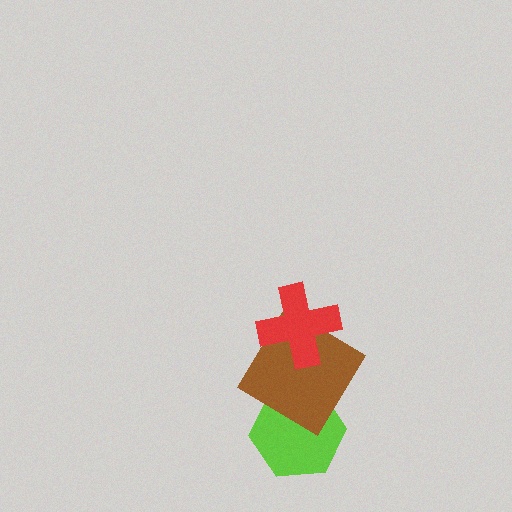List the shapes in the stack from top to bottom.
From top to bottom: the red cross, the brown diamond, the lime hexagon.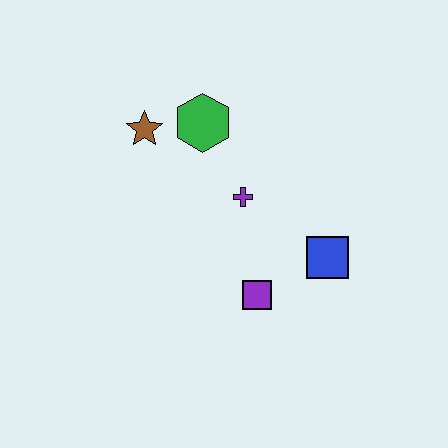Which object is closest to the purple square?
The blue square is closest to the purple square.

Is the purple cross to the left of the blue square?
Yes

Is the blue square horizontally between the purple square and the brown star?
No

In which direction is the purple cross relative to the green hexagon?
The purple cross is below the green hexagon.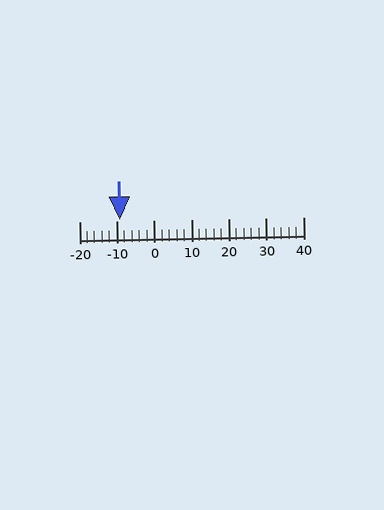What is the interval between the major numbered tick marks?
The major tick marks are spaced 10 units apart.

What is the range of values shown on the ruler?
The ruler shows values from -20 to 40.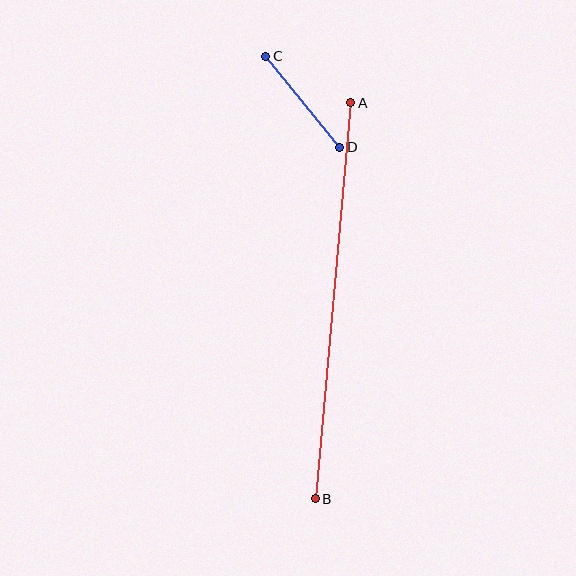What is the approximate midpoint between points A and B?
The midpoint is at approximately (333, 301) pixels.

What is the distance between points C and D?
The distance is approximately 117 pixels.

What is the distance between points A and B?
The distance is approximately 398 pixels.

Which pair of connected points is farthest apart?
Points A and B are farthest apart.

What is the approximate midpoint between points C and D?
The midpoint is at approximately (303, 102) pixels.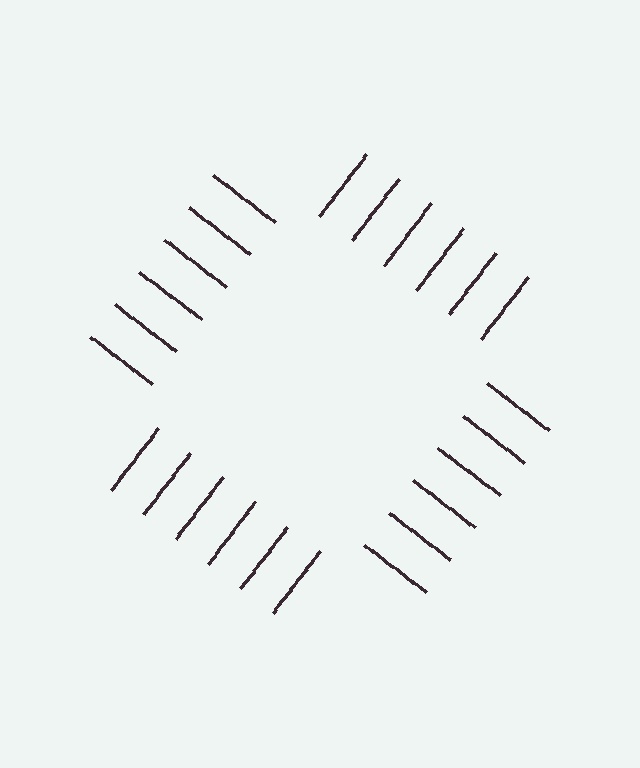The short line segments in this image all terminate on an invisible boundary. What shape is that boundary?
An illusory square — the line segments terminate on its edges but no continuous stroke is drawn.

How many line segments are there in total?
24 — 6 along each of the 4 edges.